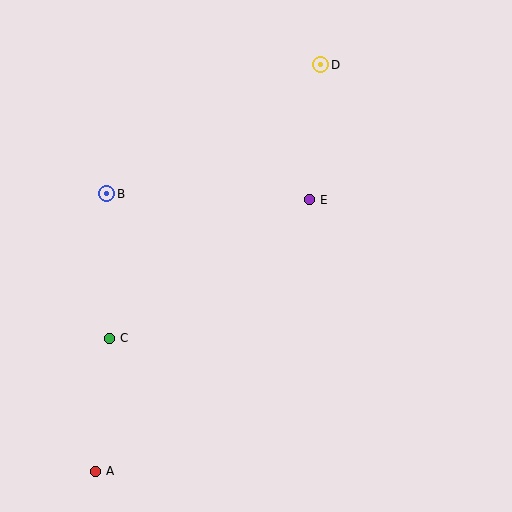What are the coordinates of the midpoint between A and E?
The midpoint between A and E is at (203, 335).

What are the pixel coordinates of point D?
Point D is at (321, 65).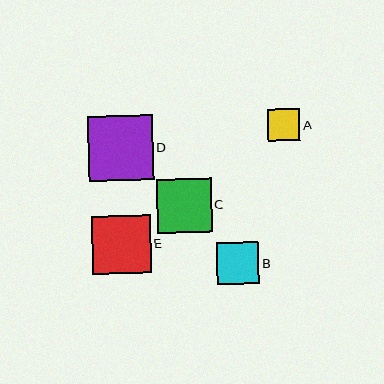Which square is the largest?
Square D is the largest with a size of approximately 65 pixels.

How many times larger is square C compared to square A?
Square C is approximately 1.7 times the size of square A.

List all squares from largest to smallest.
From largest to smallest: D, E, C, B, A.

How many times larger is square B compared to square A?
Square B is approximately 1.3 times the size of square A.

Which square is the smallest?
Square A is the smallest with a size of approximately 33 pixels.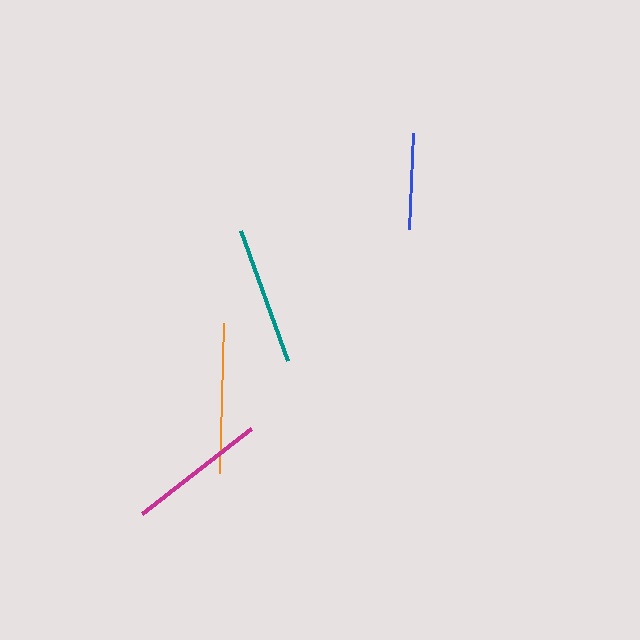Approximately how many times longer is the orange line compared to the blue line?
The orange line is approximately 1.6 times the length of the blue line.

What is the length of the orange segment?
The orange segment is approximately 150 pixels long.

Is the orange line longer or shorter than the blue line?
The orange line is longer than the blue line.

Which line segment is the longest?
The orange line is the longest at approximately 150 pixels.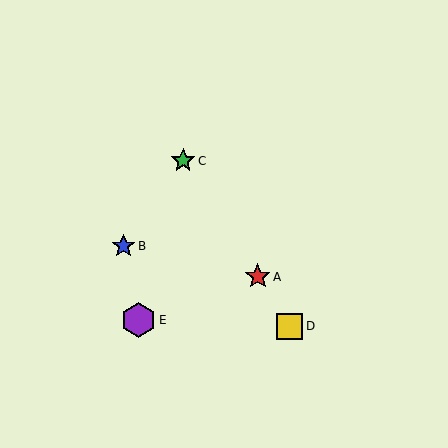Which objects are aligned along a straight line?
Objects A, C, D are aligned along a straight line.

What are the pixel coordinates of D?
Object D is at (290, 326).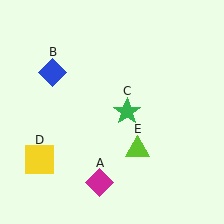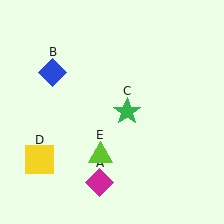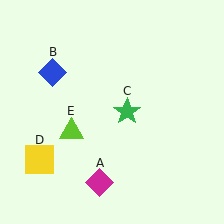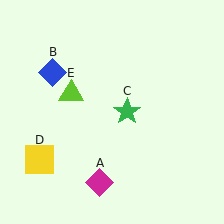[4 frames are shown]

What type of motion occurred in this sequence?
The lime triangle (object E) rotated clockwise around the center of the scene.